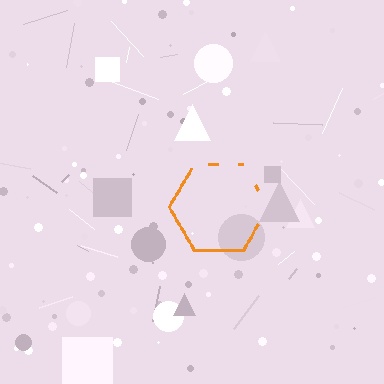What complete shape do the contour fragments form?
The contour fragments form a hexagon.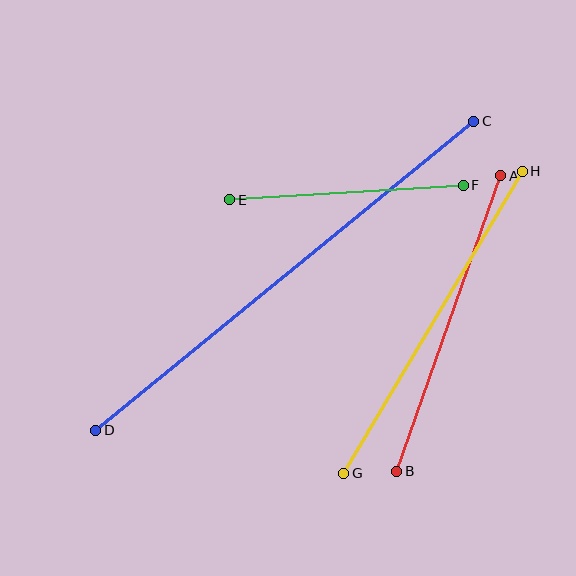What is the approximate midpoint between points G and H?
The midpoint is at approximately (433, 322) pixels.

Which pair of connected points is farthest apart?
Points C and D are farthest apart.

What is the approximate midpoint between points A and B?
The midpoint is at approximately (449, 323) pixels.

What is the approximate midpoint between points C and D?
The midpoint is at approximately (285, 276) pixels.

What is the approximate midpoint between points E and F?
The midpoint is at approximately (347, 192) pixels.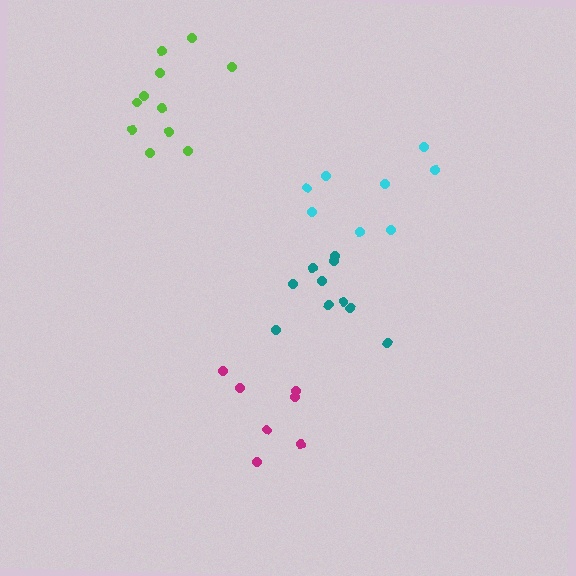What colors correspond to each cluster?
The clusters are colored: lime, cyan, magenta, teal.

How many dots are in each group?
Group 1: 11 dots, Group 2: 8 dots, Group 3: 7 dots, Group 4: 10 dots (36 total).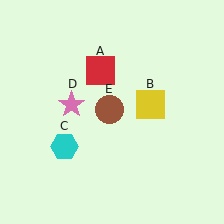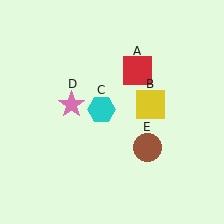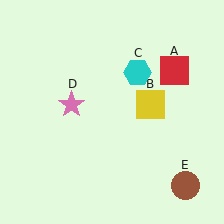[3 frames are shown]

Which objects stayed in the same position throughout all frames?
Yellow square (object B) and pink star (object D) remained stationary.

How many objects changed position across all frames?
3 objects changed position: red square (object A), cyan hexagon (object C), brown circle (object E).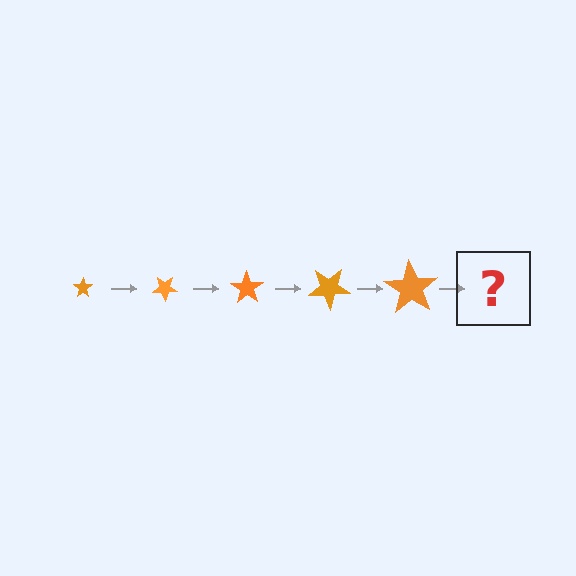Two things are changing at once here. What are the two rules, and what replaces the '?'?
The two rules are that the star grows larger each step and it rotates 35 degrees each step. The '?' should be a star, larger than the previous one and rotated 175 degrees from the start.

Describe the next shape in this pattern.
It should be a star, larger than the previous one and rotated 175 degrees from the start.